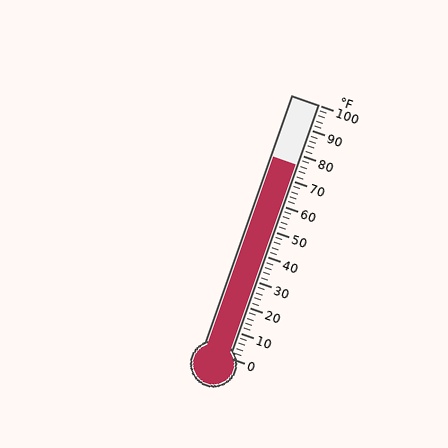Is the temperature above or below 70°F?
The temperature is above 70°F.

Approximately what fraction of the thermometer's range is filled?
The thermometer is filled to approximately 75% of its range.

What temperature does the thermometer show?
The thermometer shows approximately 76°F.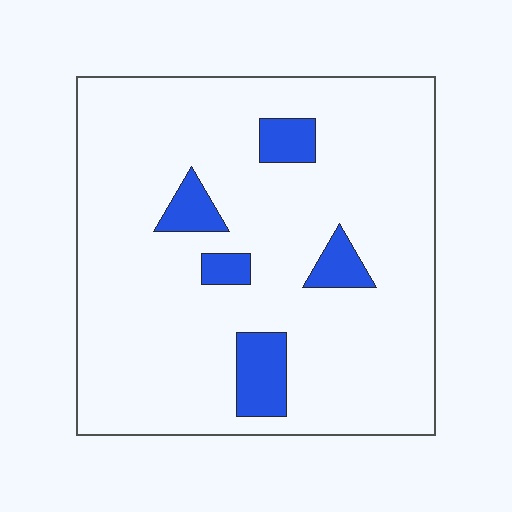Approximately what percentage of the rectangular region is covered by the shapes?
Approximately 10%.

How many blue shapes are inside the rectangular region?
5.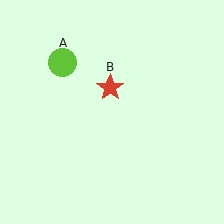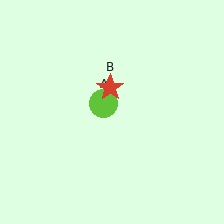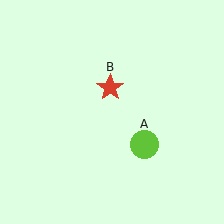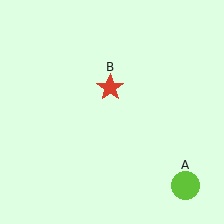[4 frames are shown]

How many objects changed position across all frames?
1 object changed position: lime circle (object A).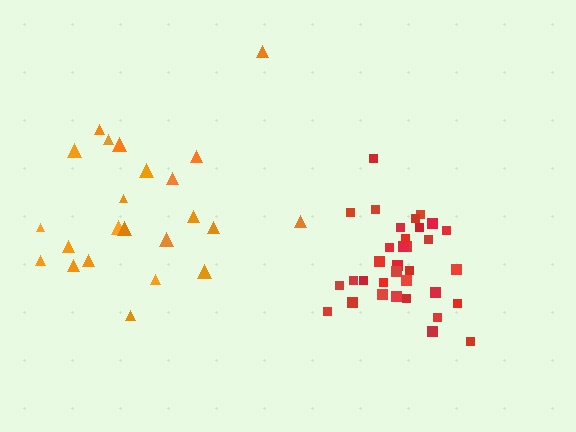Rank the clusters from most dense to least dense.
red, orange.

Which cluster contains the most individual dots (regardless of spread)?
Red (34).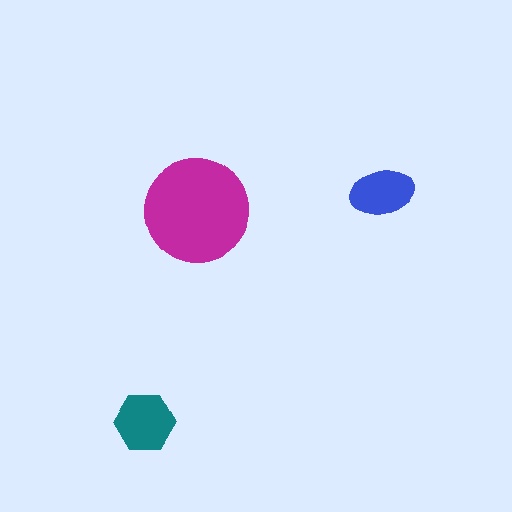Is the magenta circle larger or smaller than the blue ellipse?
Larger.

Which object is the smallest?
The blue ellipse.